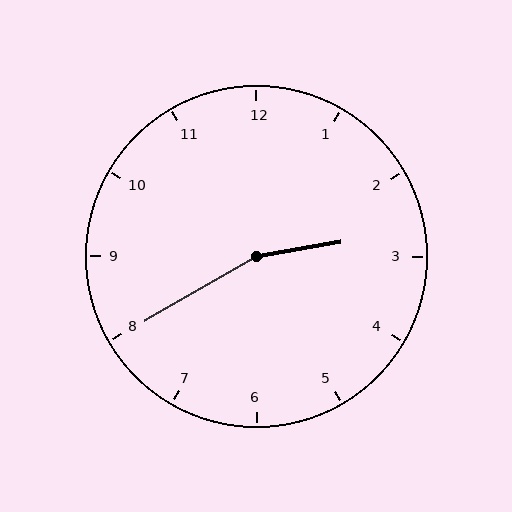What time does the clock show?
2:40.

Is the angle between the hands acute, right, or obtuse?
It is obtuse.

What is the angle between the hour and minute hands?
Approximately 160 degrees.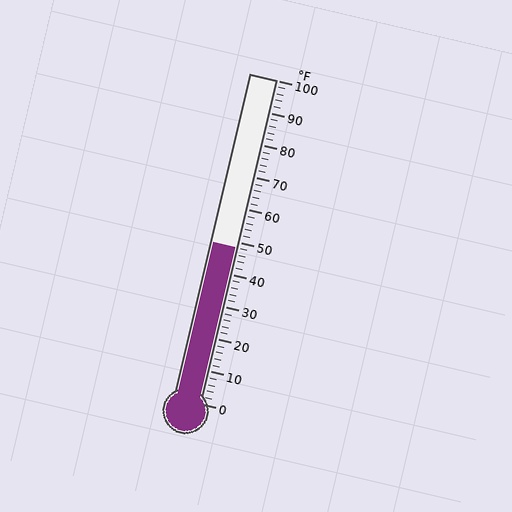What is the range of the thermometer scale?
The thermometer scale ranges from 0°F to 100°F.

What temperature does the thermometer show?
The thermometer shows approximately 48°F.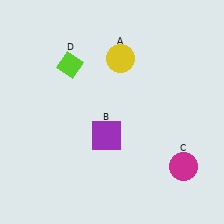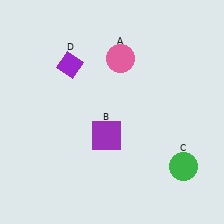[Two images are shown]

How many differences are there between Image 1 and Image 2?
There are 3 differences between the two images.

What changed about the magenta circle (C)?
In Image 1, C is magenta. In Image 2, it changed to green.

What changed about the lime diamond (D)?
In Image 1, D is lime. In Image 2, it changed to purple.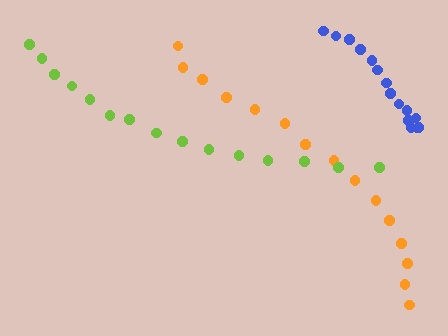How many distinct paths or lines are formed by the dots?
There are 3 distinct paths.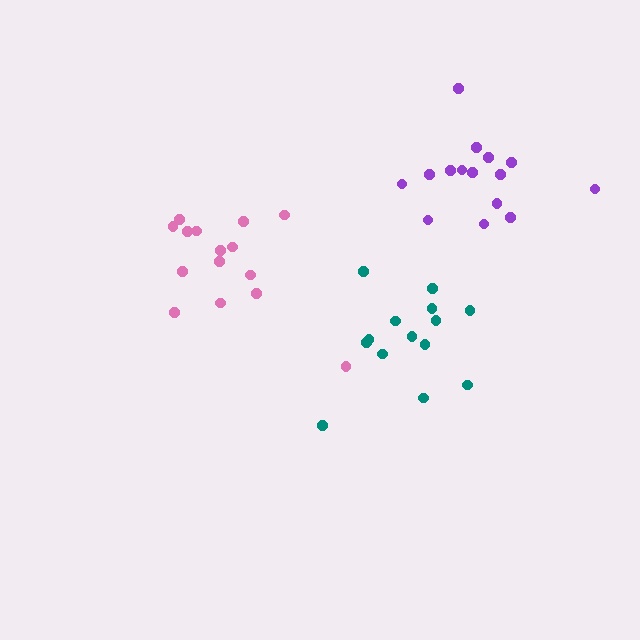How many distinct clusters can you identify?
There are 3 distinct clusters.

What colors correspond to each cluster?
The clusters are colored: teal, purple, pink.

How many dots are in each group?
Group 1: 14 dots, Group 2: 15 dots, Group 3: 15 dots (44 total).